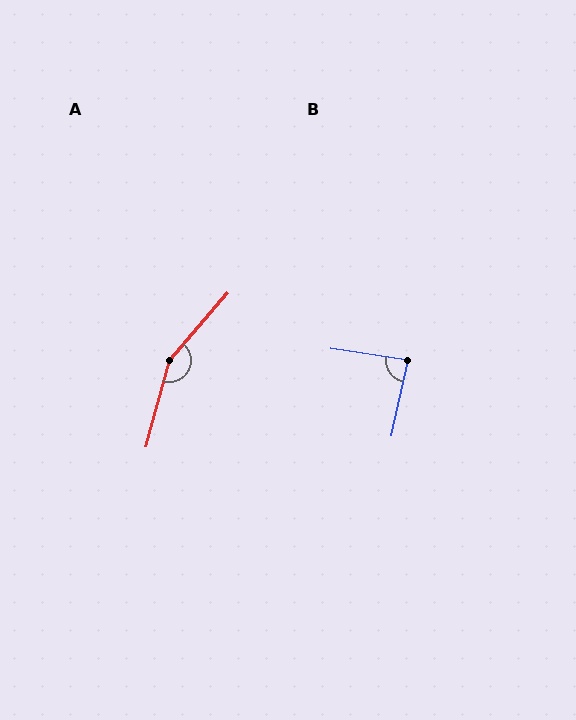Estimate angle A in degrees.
Approximately 154 degrees.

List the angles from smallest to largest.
B (86°), A (154°).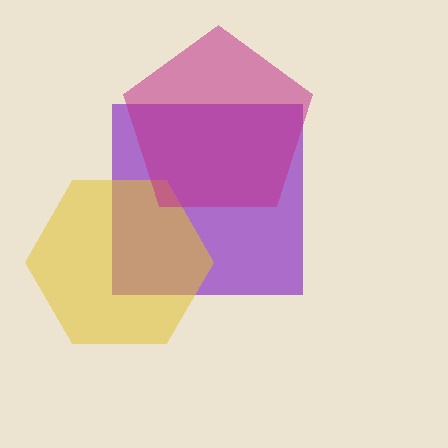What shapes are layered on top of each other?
The layered shapes are: a purple square, a yellow hexagon, a magenta pentagon.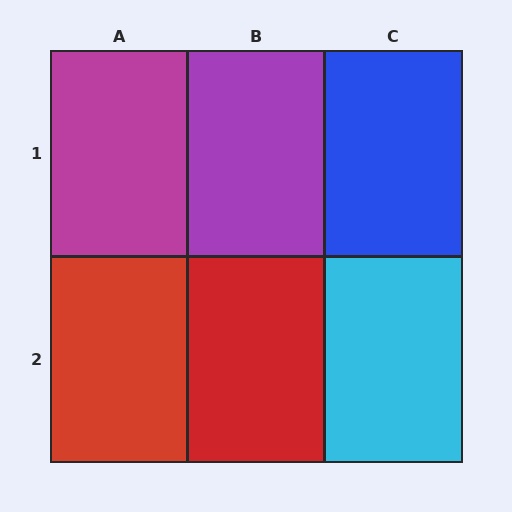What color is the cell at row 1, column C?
Blue.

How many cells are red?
2 cells are red.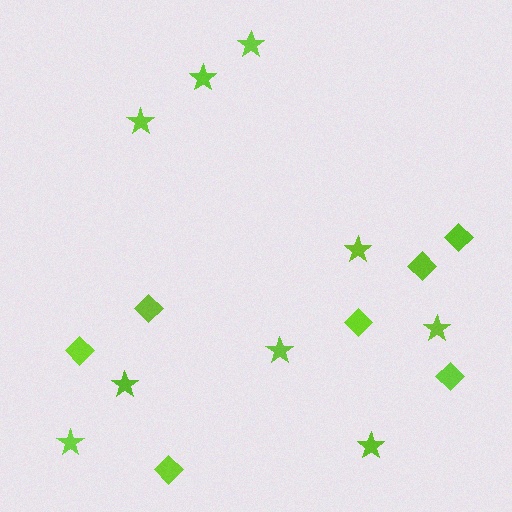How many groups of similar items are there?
There are 2 groups: one group of stars (9) and one group of diamonds (7).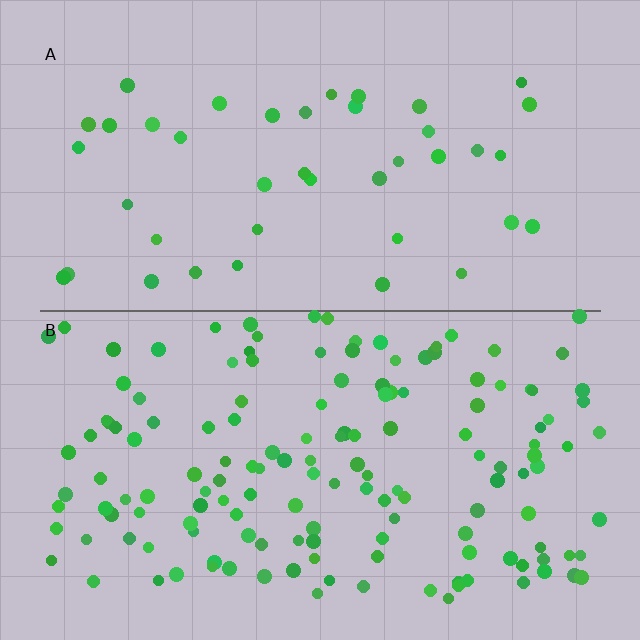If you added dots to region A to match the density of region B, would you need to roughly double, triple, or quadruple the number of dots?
Approximately quadruple.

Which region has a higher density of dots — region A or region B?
B (the bottom).